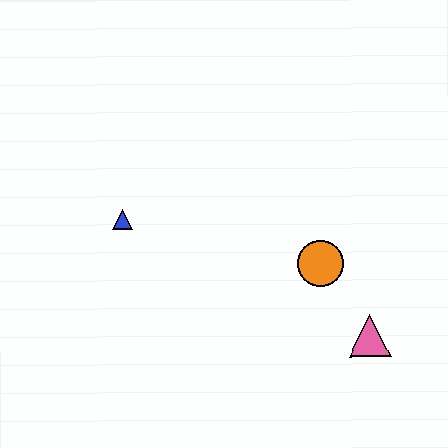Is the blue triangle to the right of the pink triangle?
No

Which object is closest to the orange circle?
The pink triangle is closest to the orange circle.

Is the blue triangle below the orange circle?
No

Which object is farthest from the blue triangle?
The pink triangle is farthest from the blue triangle.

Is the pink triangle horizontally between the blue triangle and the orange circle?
No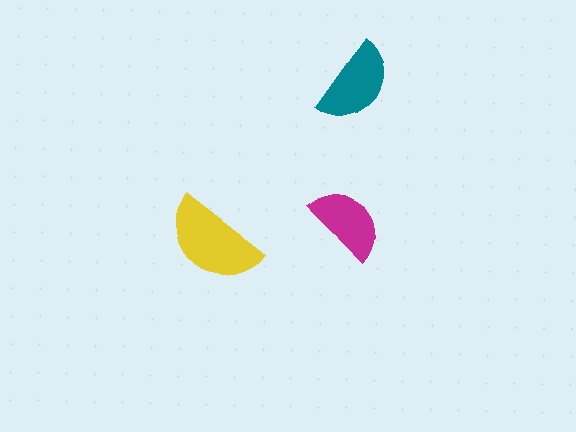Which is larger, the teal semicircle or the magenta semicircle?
The teal one.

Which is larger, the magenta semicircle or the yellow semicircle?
The yellow one.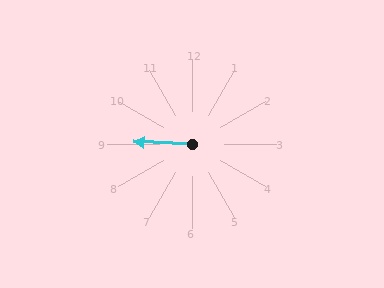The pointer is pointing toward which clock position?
Roughly 9 o'clock.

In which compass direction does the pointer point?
West.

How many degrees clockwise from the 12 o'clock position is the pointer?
Approximately 272 degrees.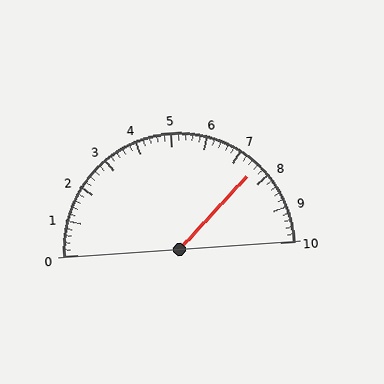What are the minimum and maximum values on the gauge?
The gauge ranges from 0 to 10.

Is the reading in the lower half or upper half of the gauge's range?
The reading is in the upper half of the range (0 to 10).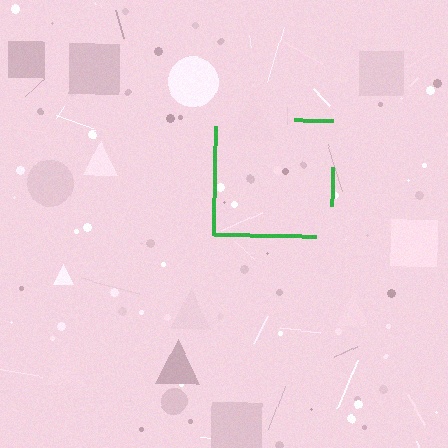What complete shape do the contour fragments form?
The contour fragments form a square.